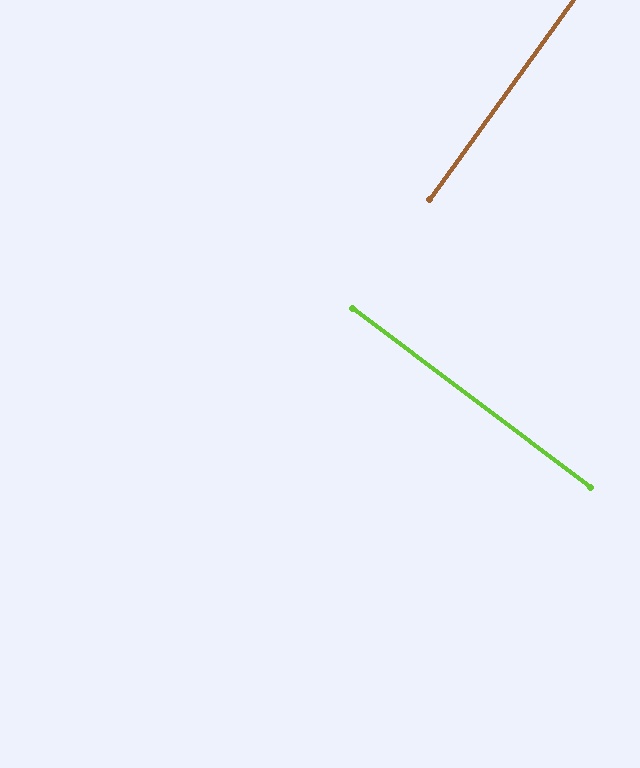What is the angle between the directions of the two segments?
Approximately 89 degrees.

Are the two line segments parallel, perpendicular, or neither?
Perpendicular — they meet at approximately 89°.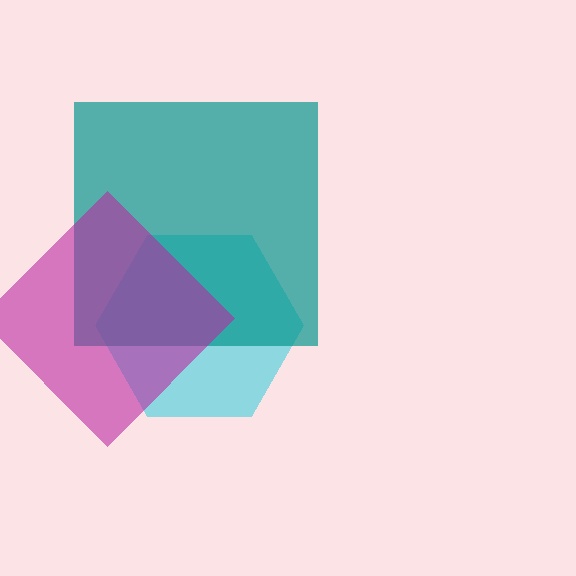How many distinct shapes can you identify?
There are 3 distinct shapes: a cyan hexagon, a teal square, a magenta diamond.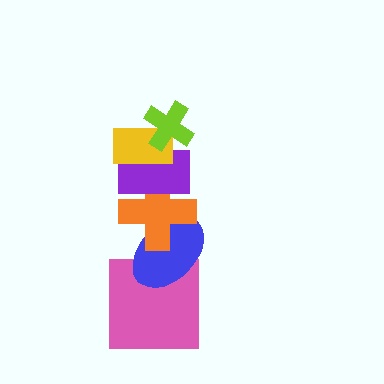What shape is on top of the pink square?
The blue ellipse is on top of the pink square.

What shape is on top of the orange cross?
The purple rectangle is on top of the orange cross.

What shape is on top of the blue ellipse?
The orange cross is on top of the blue ellipse.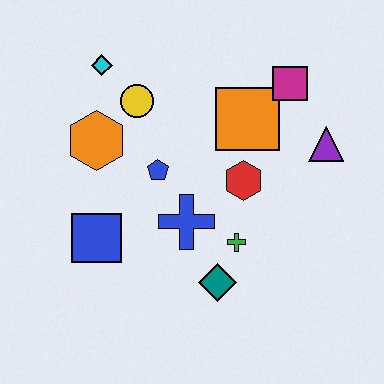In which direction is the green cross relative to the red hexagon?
The green cross is below the red hexagon.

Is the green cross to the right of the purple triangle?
No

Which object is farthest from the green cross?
The cyan diamond is farthest from the green cross.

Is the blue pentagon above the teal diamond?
Yes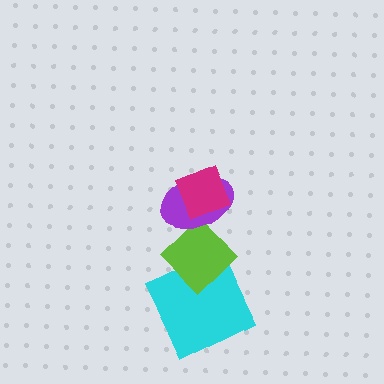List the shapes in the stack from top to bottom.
From top to bottom: the magenta diamond, the purple ellipse, the lime diamond, the cyan square.